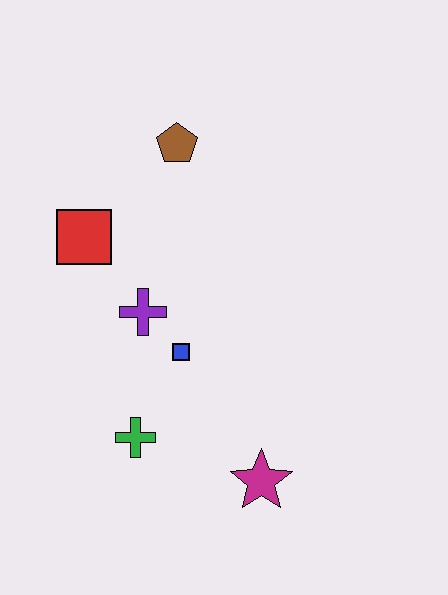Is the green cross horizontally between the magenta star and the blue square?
No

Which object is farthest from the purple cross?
The magenta star is farthest from the purple cross.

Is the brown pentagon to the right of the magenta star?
No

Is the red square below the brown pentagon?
Yes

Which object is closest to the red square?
The purple cross is closest to the red square.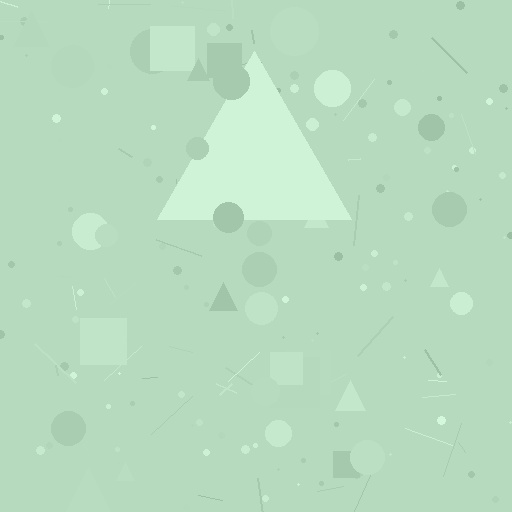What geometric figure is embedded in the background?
A triangle is embedded in the background.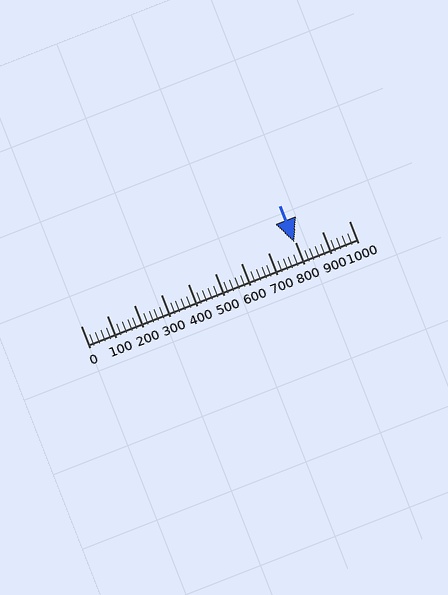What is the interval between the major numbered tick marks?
The major tick marks are spaced 100 units apart.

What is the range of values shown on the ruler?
The ruler shows values from 0 to 1000.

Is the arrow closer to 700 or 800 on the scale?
The arrow is closer to 800.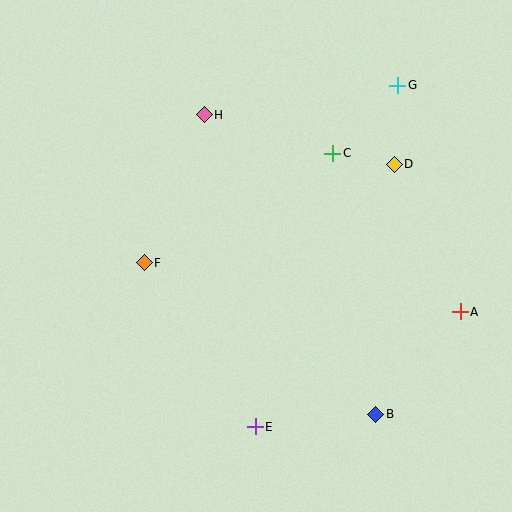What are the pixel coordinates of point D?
Point D is at (394, 164).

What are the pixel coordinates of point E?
Point E is at (255, 427).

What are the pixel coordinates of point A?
Point A is at (460, 312).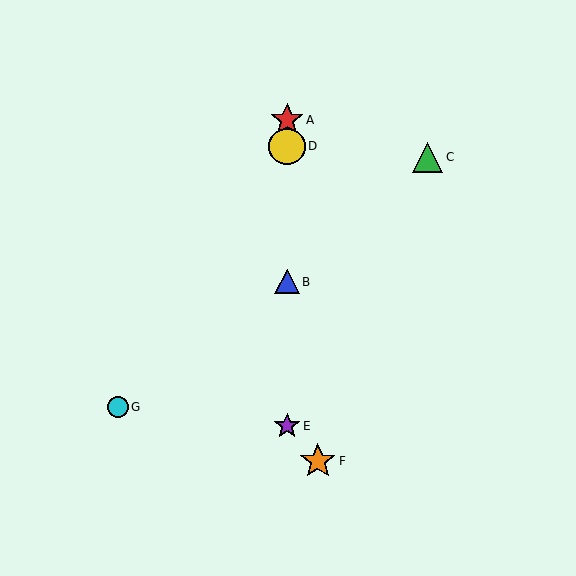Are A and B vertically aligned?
Yes, both are at x≈287.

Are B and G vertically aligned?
No, B is at x≈287 and G is at x≈118.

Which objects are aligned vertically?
Objects A, B, D, E are aligned vertically.